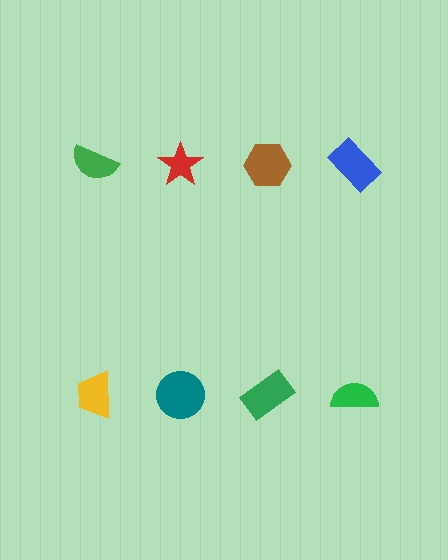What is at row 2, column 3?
A green rectangle.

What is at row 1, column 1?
A green semicircle.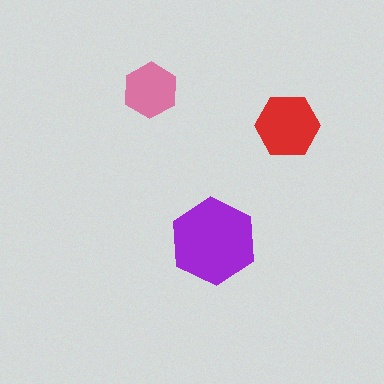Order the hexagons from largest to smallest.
the purple one, the red one, the pink one.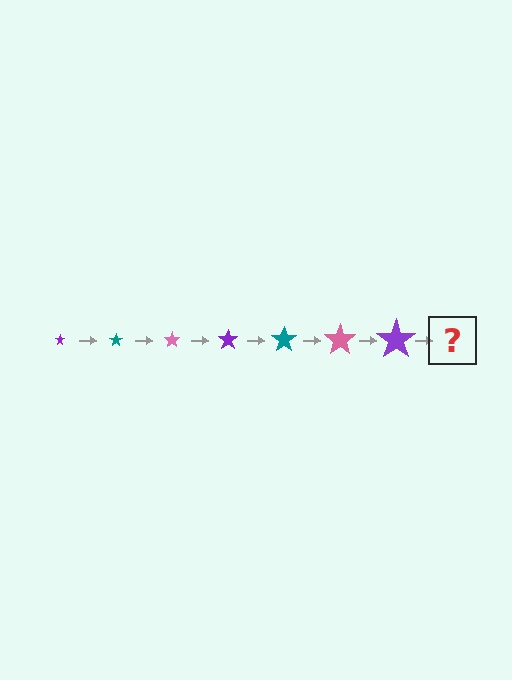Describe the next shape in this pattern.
It should be a teal star, larger than the previous one.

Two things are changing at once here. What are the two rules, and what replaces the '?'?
The two rules are that the star grows larger each step and the color cycles through purple, teal, and pink. The '?' should be a teal star, larger than the previous one.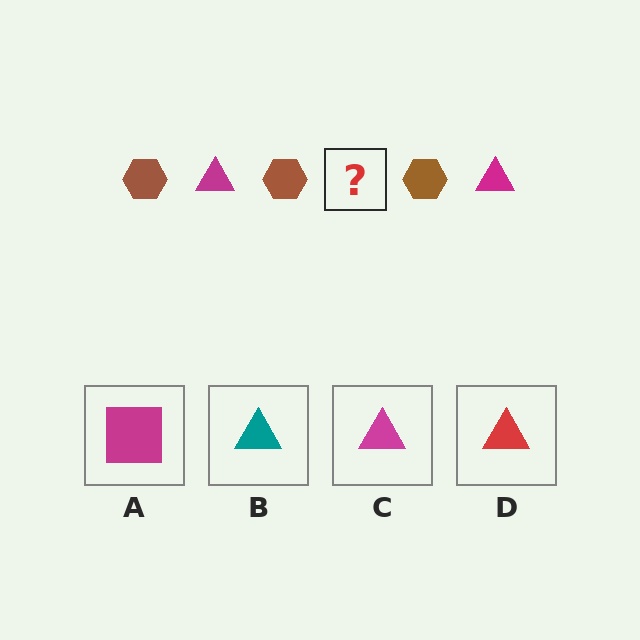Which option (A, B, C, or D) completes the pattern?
C.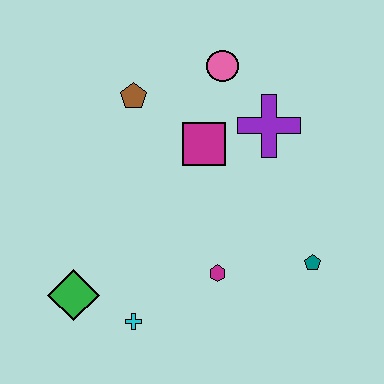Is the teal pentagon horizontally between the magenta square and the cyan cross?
No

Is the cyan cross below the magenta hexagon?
Yes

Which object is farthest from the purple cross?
The green diamond is farthest from the purple cross.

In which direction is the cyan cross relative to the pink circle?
The cyan cross is below the pink circle.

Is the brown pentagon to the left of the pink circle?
Yes